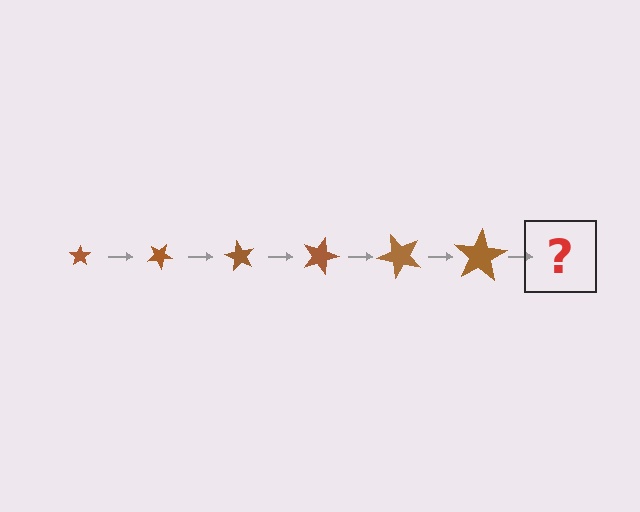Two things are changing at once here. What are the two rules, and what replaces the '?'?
The two rules are that the star grows larger each step and it rotates 30 degrees each step. The '?' should be a star, larger than the previous one and rotated 180 degrees from the start.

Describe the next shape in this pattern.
It should be a star, larger than the previous one and rotated 180 degrees from the start.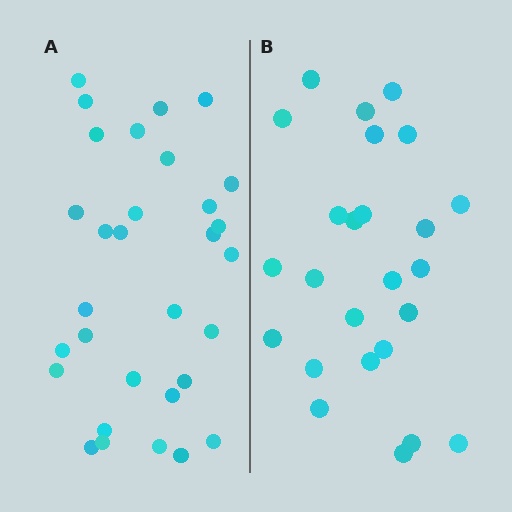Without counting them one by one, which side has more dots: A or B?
Region A (the left region) has more dots.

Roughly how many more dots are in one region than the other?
Region A has about 6 more dots than region B.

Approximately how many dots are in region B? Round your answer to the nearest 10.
About 20 dots. (The exact count is 25, which rounds to 20.)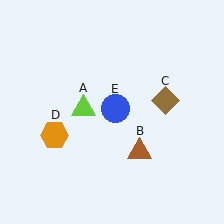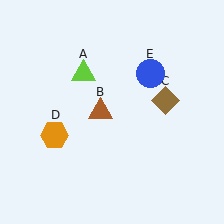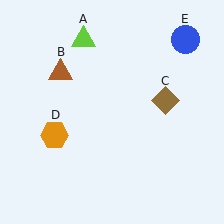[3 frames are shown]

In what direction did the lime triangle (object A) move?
The lime triangle (object A) moved up.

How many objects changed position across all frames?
3 objects changed position: lime triangle (object A), brown triangle (object B), blue circle (object E).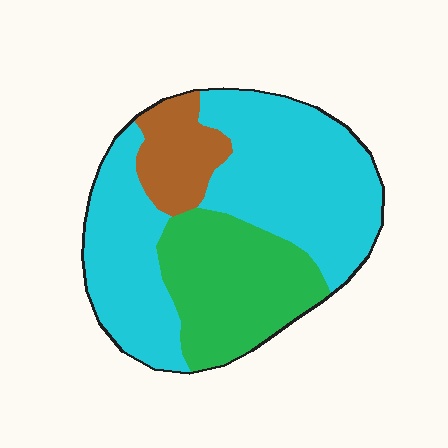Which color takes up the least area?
Brown, at roughly 10%.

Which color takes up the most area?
Cyan, at roughly 60%.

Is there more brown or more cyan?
Cyan.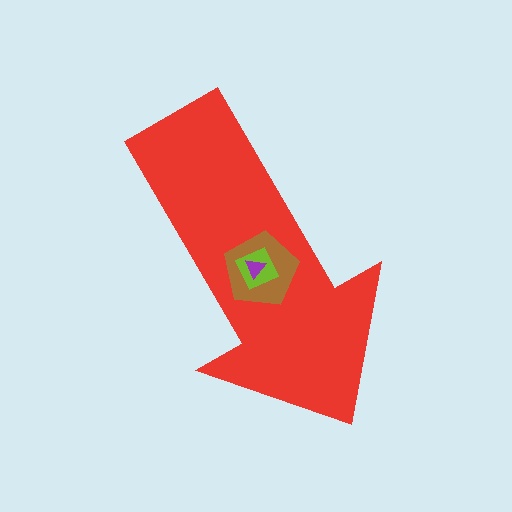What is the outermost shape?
The red arrow.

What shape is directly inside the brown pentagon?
The lime square.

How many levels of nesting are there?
4.